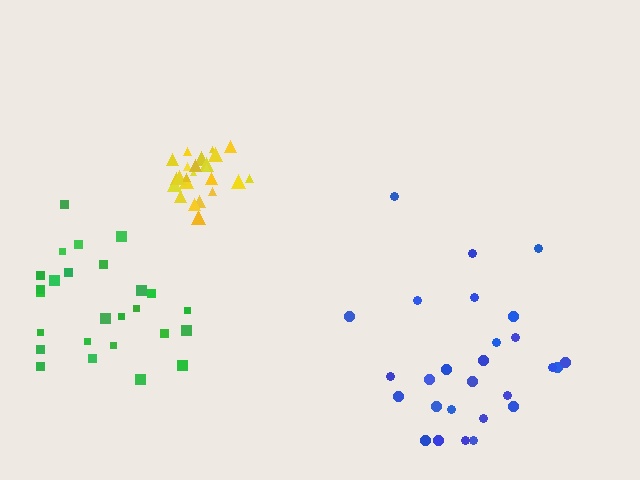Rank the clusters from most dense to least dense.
yellow, green, blue.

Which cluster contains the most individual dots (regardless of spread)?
Green (27).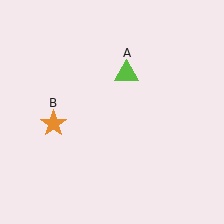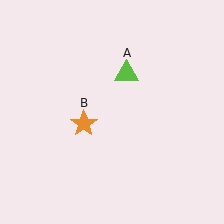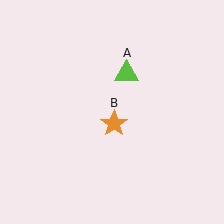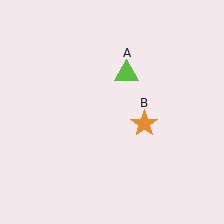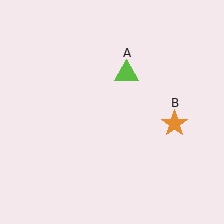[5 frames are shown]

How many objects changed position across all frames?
1 object changed position: orange star (object B).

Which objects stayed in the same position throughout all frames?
Lime triangle (object A) remained stationary.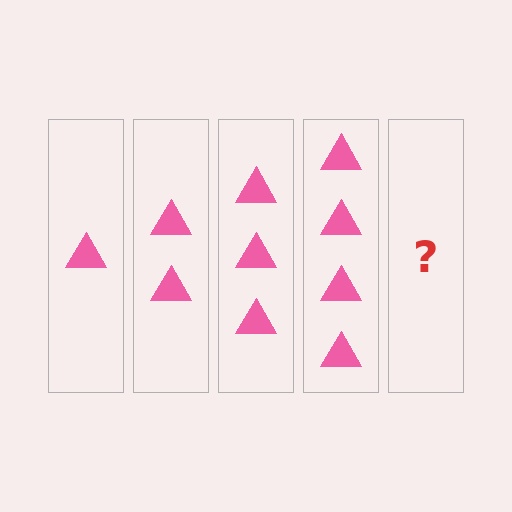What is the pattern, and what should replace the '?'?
The pattern is that each step adds one more triangle. The '?' should be 5 triangles.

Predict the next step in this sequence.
The next step is 5 triangles.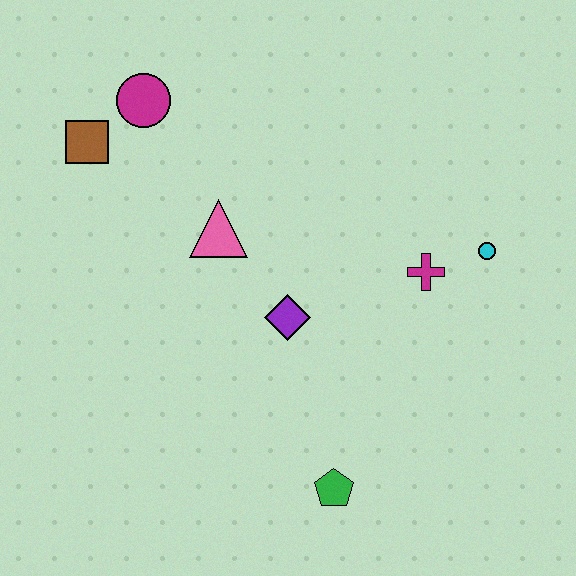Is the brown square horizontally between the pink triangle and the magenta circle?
No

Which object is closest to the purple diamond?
The pink triangle is closest to the purple diamond.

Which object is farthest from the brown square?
The green pentagon is farthest from the brown square.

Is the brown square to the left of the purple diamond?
Yes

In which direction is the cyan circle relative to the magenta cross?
The cyan circle is to the right of the magenta cross.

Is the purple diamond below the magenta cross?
Yes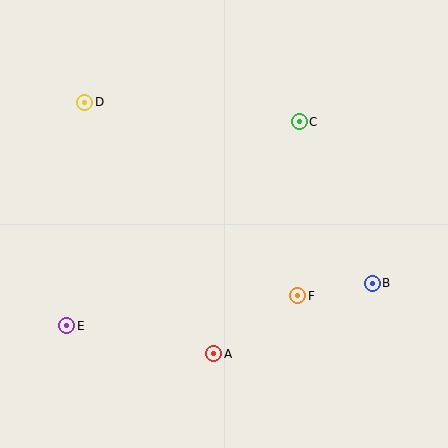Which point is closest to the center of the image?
Point F at (298, 296) is closest to the center.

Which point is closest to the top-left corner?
Point D is closest to the top-left corner.